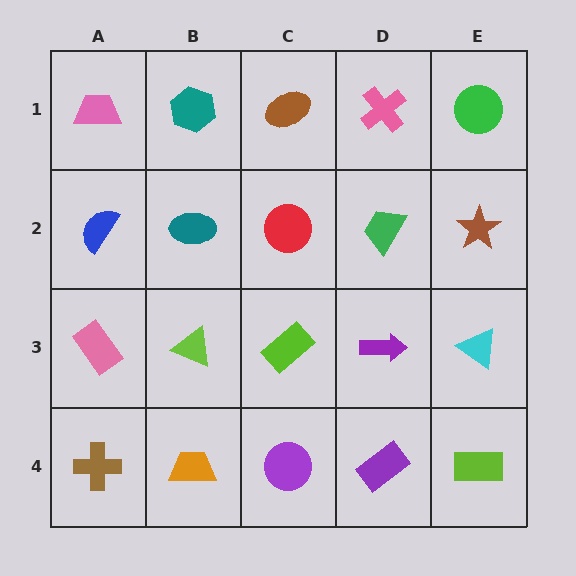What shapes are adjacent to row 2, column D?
A pink cross (row 1, column D), a purple arrow (row 3, column D), a red circle (row 2, column C), a brown star (row 2, column E).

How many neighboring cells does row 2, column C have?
4.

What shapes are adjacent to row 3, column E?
A brown star (row 2, column E), a lime rectangle (row 4, column E), a purple arrow (row 3, column D).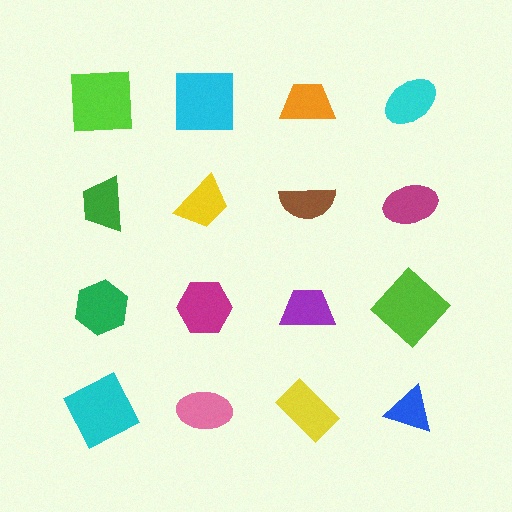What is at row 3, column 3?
A purple trapezoid.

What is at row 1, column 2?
A cyan square.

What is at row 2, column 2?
A yellow trapezoid.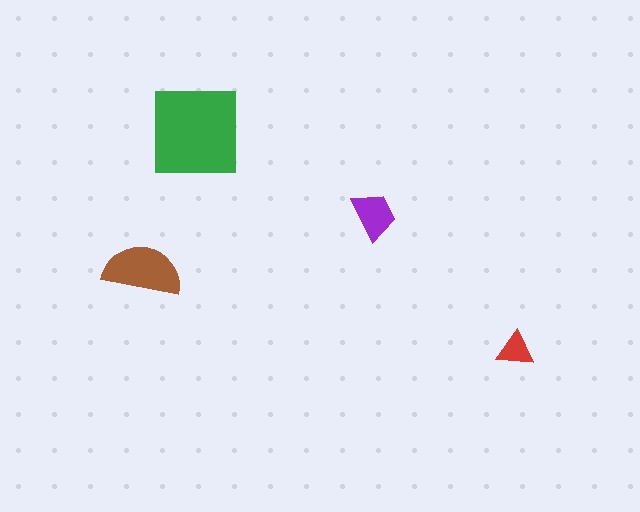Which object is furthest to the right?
The red triangle is rightmost.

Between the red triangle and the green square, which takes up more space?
The green square.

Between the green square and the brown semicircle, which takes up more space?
The green square.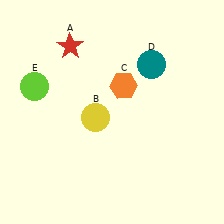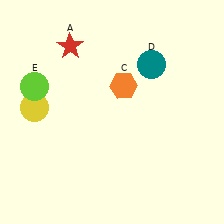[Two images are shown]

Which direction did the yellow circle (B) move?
The yellow circle (B) moved left.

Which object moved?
The yellow circle (B) moved left.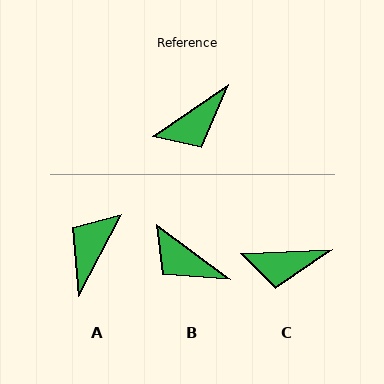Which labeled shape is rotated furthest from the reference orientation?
A, about 152 degrees away.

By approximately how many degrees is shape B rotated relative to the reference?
Approximately 71 degrees clockwise.